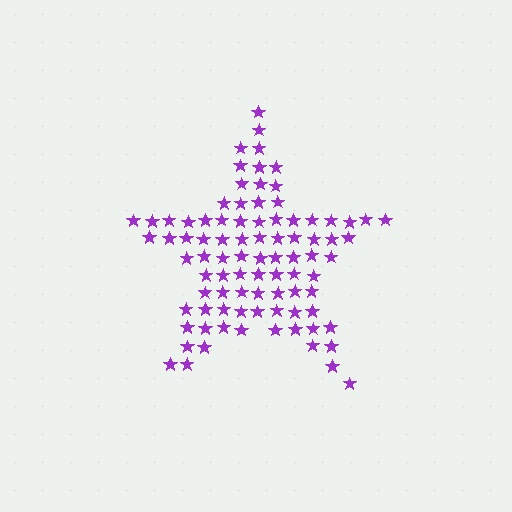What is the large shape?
The large shape is a star.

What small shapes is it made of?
It is made of small stars.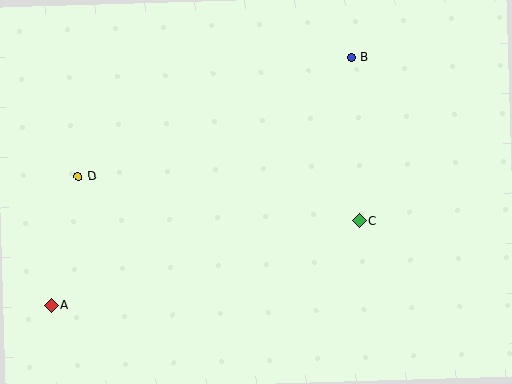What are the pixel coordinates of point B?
Point B is at (351, 57).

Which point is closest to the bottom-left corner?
Point A is closest to the bottom-left corner.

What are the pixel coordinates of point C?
Point C is at (359, 221).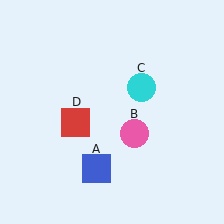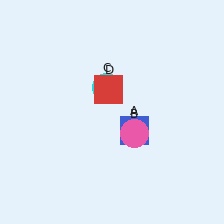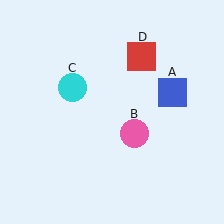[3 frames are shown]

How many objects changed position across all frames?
3 objects changed position: blue square (object A), cyan circle (object C), red square (object D).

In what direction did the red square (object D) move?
The red square (object D) moved up and to the right.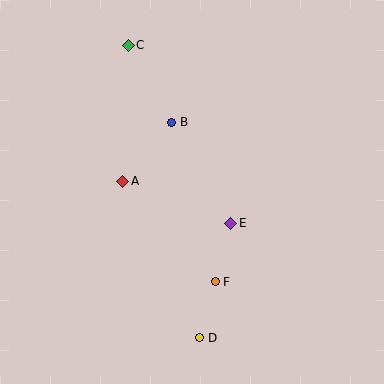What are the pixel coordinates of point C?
Point C is at (128, 45).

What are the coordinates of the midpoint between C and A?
The midpoint between C and A is at (126, 113).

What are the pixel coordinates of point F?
Point F is at (215, 282).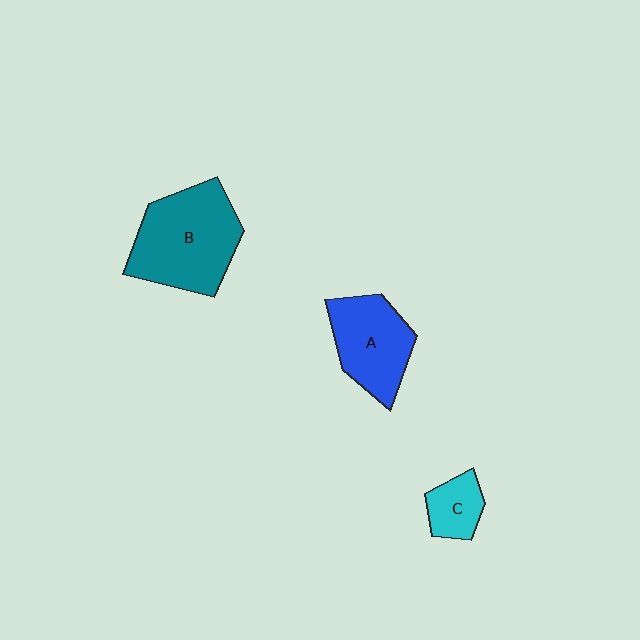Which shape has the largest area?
Shape B (teal).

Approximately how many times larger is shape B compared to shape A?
Approximately 1.4 times.